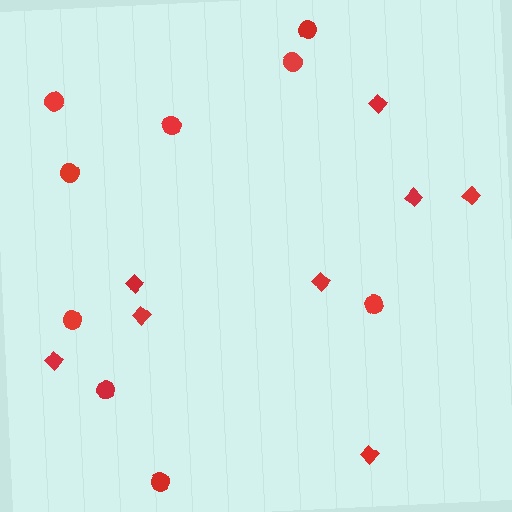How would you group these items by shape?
There are 2 groups: one group of circles (9) and one group of diamonds (8).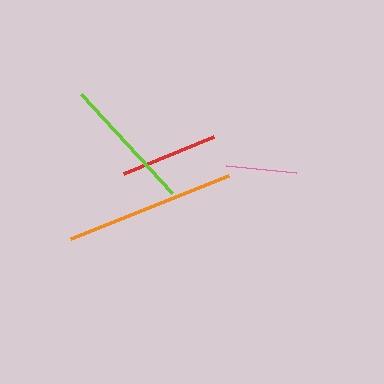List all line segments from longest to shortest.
From longest to shortest: orange, lime, red, pink.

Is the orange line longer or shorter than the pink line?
The orange line is longer than the pink line.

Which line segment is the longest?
The orange line is the longest at approximately 170 pixels.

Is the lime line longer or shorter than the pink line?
The lime line is longer than the pink line.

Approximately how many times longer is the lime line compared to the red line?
The lime line is approximately 1.4 times the length of the red line.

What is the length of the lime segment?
The lime segment is approximately 135 pixels long.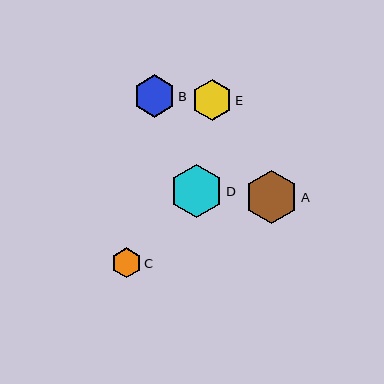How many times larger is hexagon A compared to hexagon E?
Hexagon A is approximately 1.3 times the size of hexagon E.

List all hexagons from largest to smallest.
From largest to smallest: D, A, B, E, C.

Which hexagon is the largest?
Hexagon D is the largest with a size of approximately 53 pixels.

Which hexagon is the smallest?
Hexagon C is the smallest with a size of approximately 30 pixels.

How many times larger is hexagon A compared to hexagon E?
Hexagon A is approximately 1.3 times the size of hexagon E.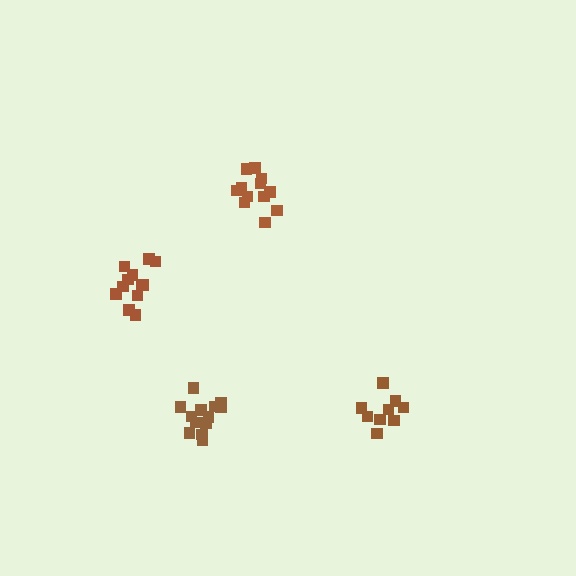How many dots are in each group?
Group 1: 9 dots, Group 2: 12 dots, Group 3: 12 dots, Group 4: 13 dots (46 total).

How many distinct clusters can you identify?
There are 4 distinct clusters.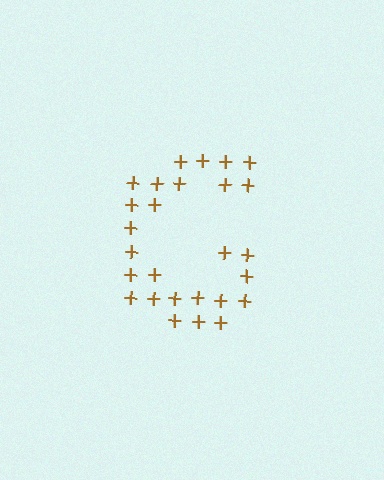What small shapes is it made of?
It is made of small plus signs.